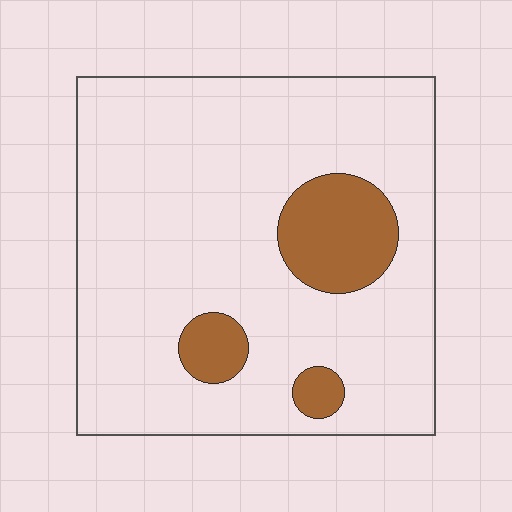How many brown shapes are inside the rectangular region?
3.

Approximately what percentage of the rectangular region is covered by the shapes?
Approximately 15%.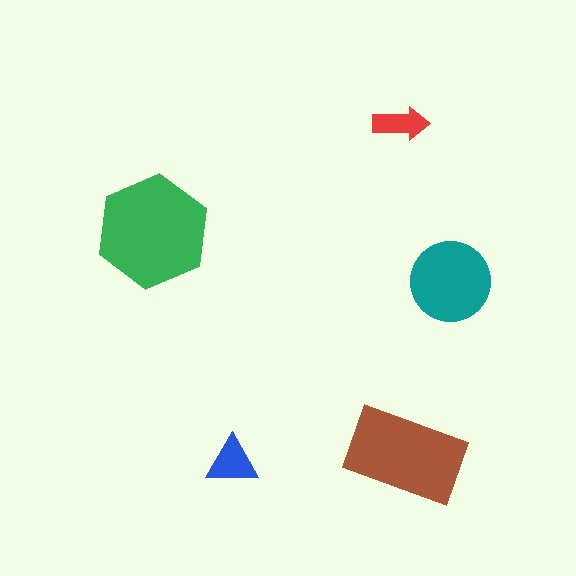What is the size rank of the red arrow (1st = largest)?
5th.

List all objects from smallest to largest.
The red arrow, the blue triangle, the teal circle, the brown rectangle, the green hexagon.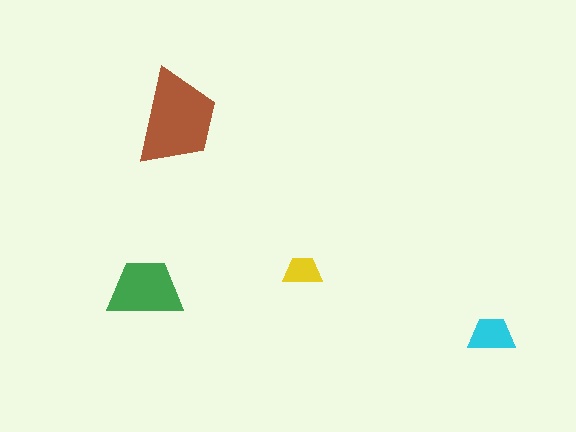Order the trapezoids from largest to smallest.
the brown one, the green one, the cyan one, the yellow one.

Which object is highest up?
The brown trapezoid is topmost.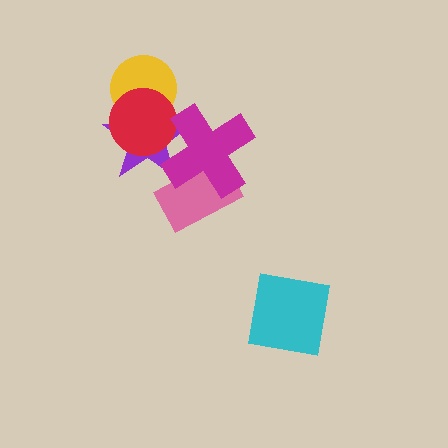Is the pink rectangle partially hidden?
Yes, it is partially covered by another shape.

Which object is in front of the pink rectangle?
The magenta cross is in front of the pink rectangle.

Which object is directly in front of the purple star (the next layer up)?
The red circle is directly in front of the purple star.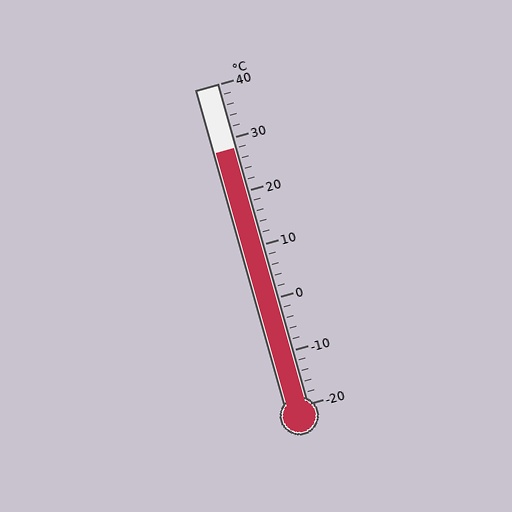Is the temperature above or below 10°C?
The temperature is above 10°C.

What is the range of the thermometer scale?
The thermometer scale ranges from -20°C to 40°C.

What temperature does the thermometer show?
The thermometer shows approximately 28°C.